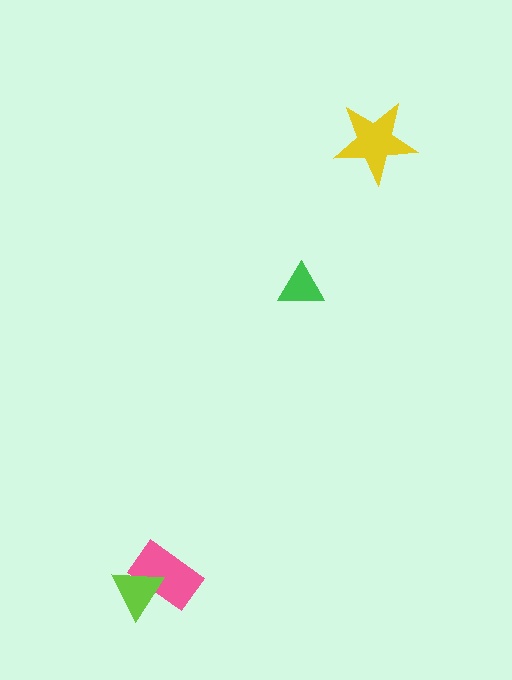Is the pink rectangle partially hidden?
Yes, it is partially covered by another shape.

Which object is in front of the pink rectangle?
The lime triangle is in front of the pink rectangle.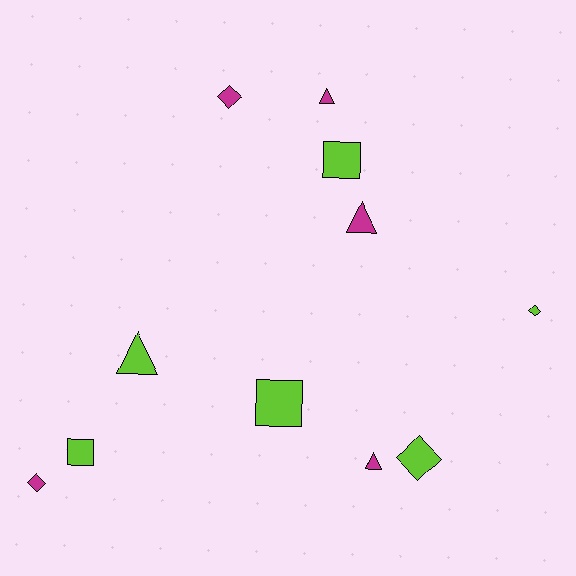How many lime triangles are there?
There is 1 lime triangle.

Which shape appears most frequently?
Diamond, with 4 objects.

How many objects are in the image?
There are 11 objects.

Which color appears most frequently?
Lime, with 6 objects.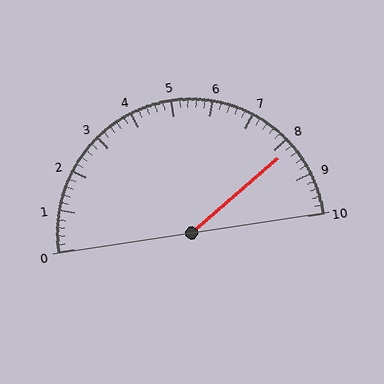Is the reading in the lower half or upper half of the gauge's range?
The reading is in the upper half of the range (0 to 10).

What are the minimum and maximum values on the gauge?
The gauge ranges from 0 to 10.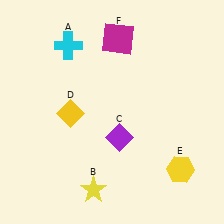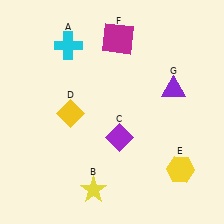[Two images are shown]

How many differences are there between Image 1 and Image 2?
There is 1 difference between the two images.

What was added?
A purple triangle (G) was added in Image 2.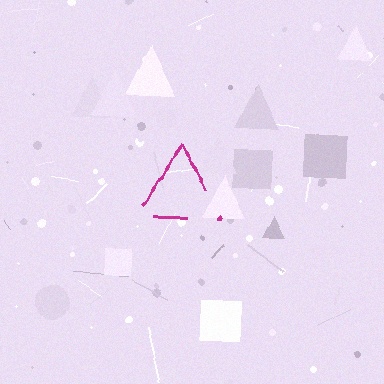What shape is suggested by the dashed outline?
The dashed outline suggests a triangle.